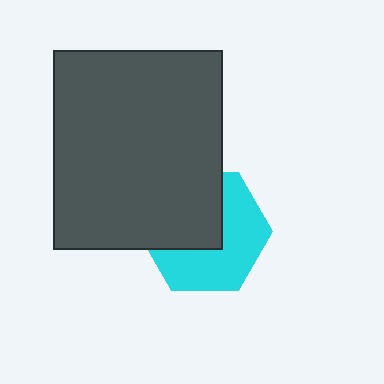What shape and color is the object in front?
The object in front is a dark gray rectangle.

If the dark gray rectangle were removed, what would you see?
You would see the complete cyan hexagon.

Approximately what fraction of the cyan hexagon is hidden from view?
Roughly 46% of the cyan hexagon is hidden behind the dark gray rectangle.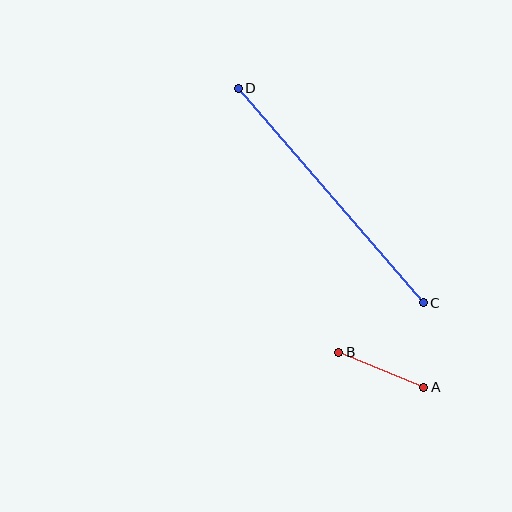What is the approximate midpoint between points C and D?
The midpoint is at approximately (331, 196) pixels.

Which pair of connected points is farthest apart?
Points C and D are farthest apart.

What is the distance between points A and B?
The distance is approximately 92 pixels.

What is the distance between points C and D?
The distance is approximately 283 pixels.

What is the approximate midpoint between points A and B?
The midpoint is at approximately (381, 370) pixels.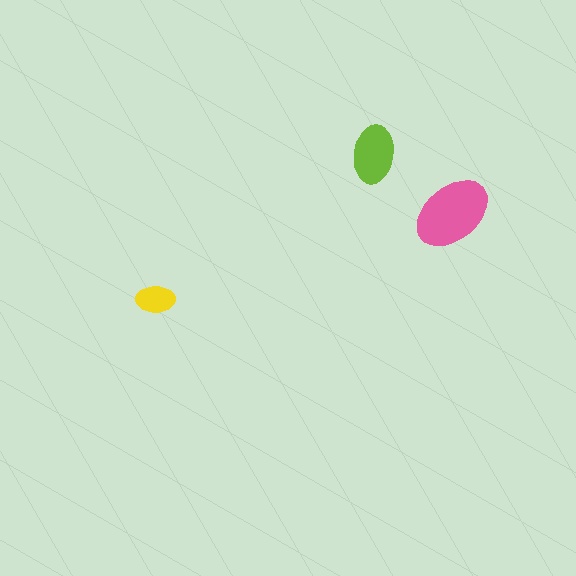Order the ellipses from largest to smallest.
the pink one, the lime one, the yellow one.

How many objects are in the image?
There are 3 objects in the image.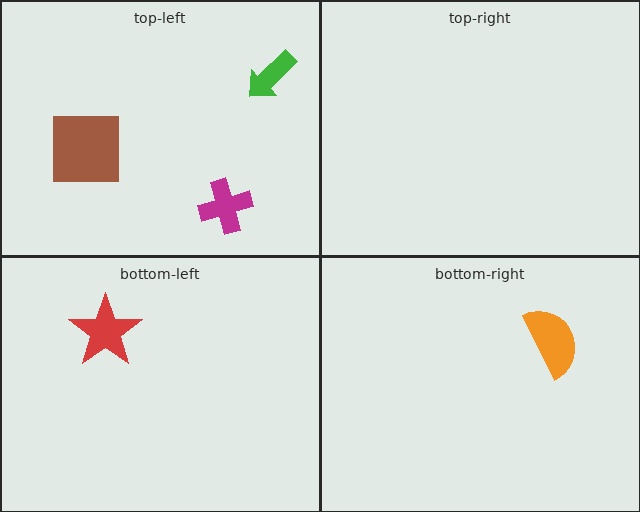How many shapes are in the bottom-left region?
1.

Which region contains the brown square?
The top-left region.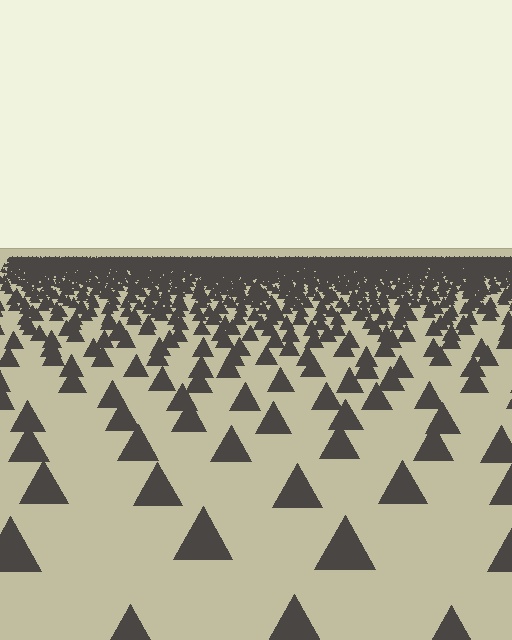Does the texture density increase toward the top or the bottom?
Density increases toward the top.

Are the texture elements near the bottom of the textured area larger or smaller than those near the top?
Larger. Near the bottom, elements are closer to the viewer and appear at a bigger on-screen size.